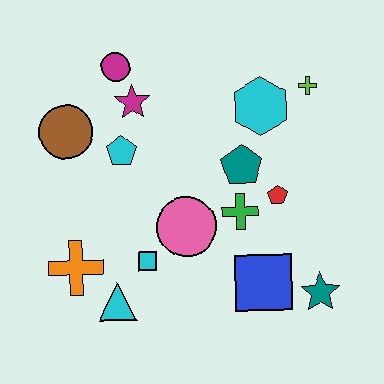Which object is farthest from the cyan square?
The lime cross is farthest from the cyan square.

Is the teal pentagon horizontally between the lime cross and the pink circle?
Yes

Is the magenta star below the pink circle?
No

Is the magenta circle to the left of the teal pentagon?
Yes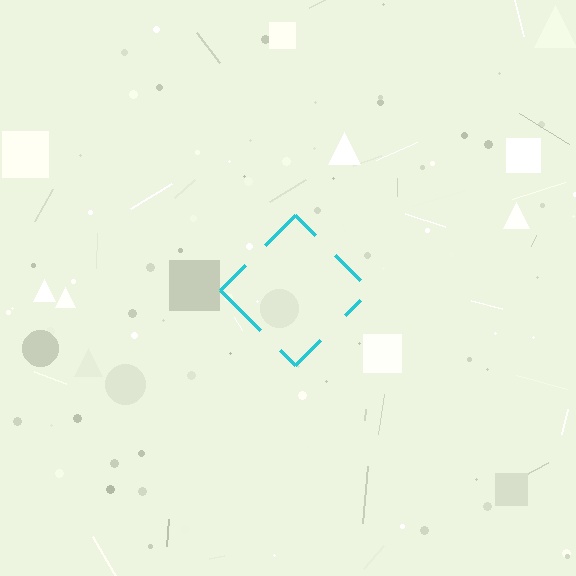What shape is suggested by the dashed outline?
The dashed outline suggests a diamond.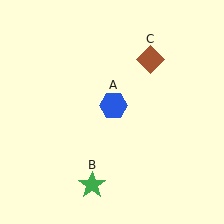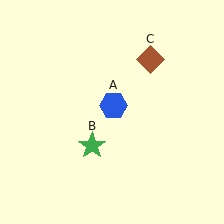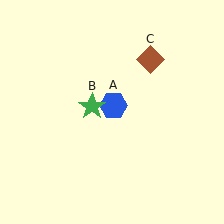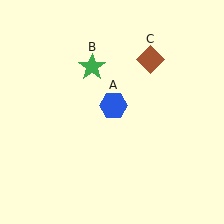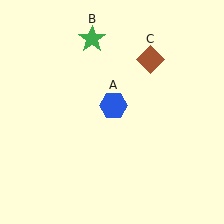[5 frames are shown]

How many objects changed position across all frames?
1 object changed position: green star (object B).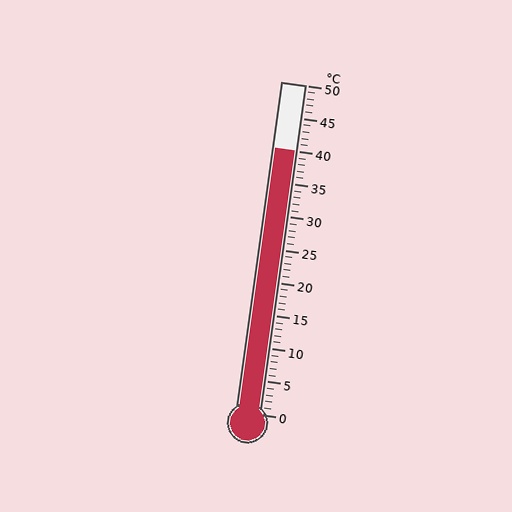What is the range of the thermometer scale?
The thermometer scale ranges from 0°C to 50°C.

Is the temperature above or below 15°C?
The temperature is above 15°C.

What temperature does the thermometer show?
The thermometer shows approximately 40°C.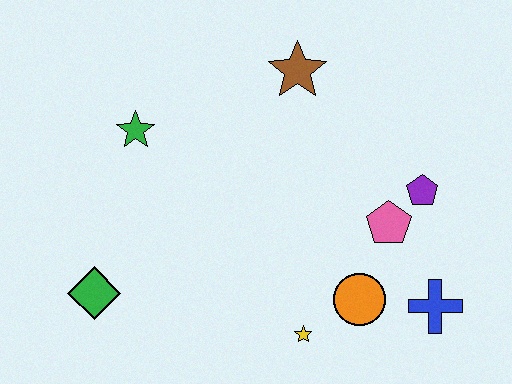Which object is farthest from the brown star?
The green diamond is farthest from the brown star.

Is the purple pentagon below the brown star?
Yes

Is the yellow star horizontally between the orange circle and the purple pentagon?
No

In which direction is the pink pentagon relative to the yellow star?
The pink pentagon is above the yellow star.